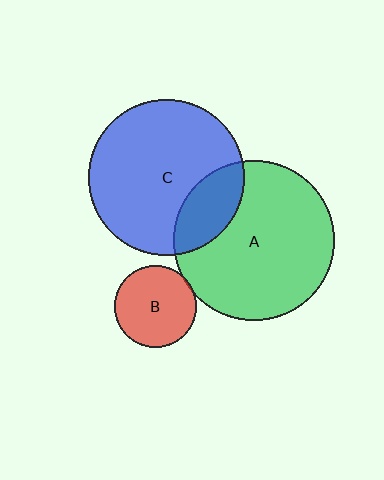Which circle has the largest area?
Circle A (green).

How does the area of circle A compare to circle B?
Approximately 3.8 times.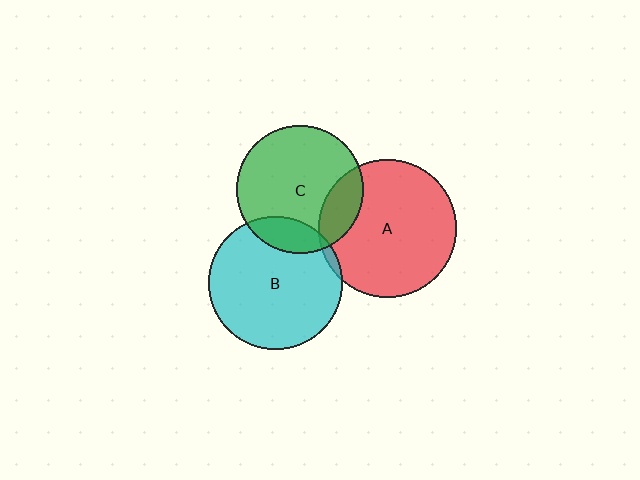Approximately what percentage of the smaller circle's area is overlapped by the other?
Approximately 5%.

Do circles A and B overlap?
Yes.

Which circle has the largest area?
Circle A (red).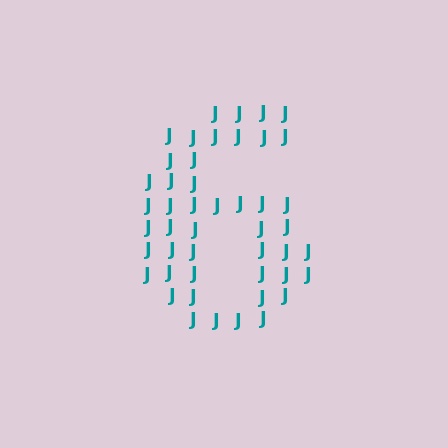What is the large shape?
The large shape is the digit 6.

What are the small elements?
The small elements are letter J's.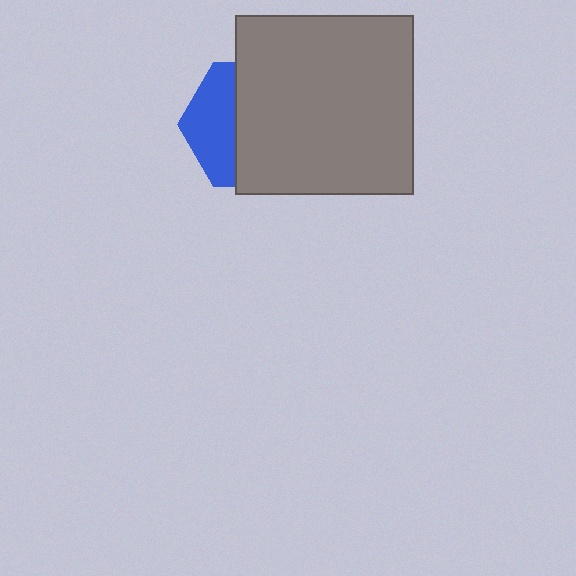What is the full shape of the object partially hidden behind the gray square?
The partially hidden object is a blue hexagon.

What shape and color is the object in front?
The object in front is a gray square.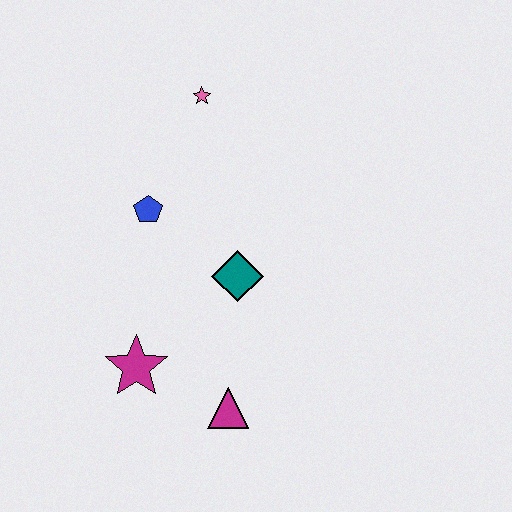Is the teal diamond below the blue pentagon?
Yes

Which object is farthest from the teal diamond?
The pink star is farthest from the teal diamond.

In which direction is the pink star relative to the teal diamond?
The pink star is above the teal diamond.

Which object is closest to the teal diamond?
The blue pentagon is closest to the teal diamond.